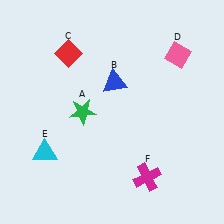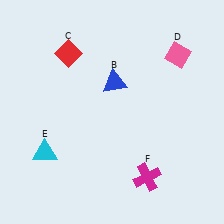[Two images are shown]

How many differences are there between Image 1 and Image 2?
There is 1 difference between the two images.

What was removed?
The green star (A) was removed in Image 2.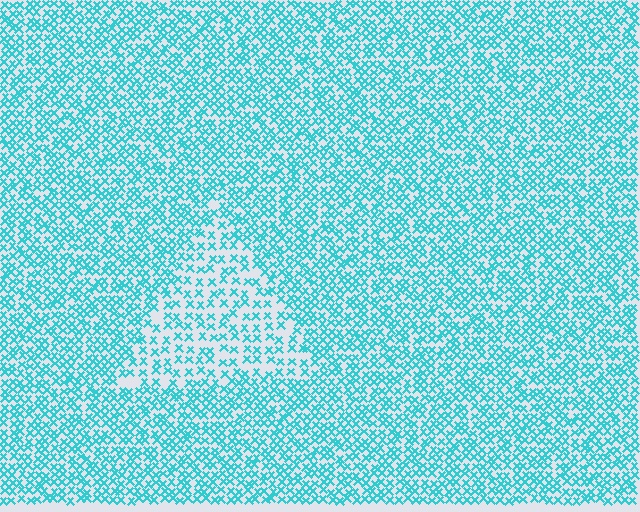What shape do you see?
I see a triangle.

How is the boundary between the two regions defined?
The boundary is defined by a change in element density (approximately 1.9x ratio). All elements are the same color, size, and shape.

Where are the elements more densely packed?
The elements are more densely packed outside the triangle boundary.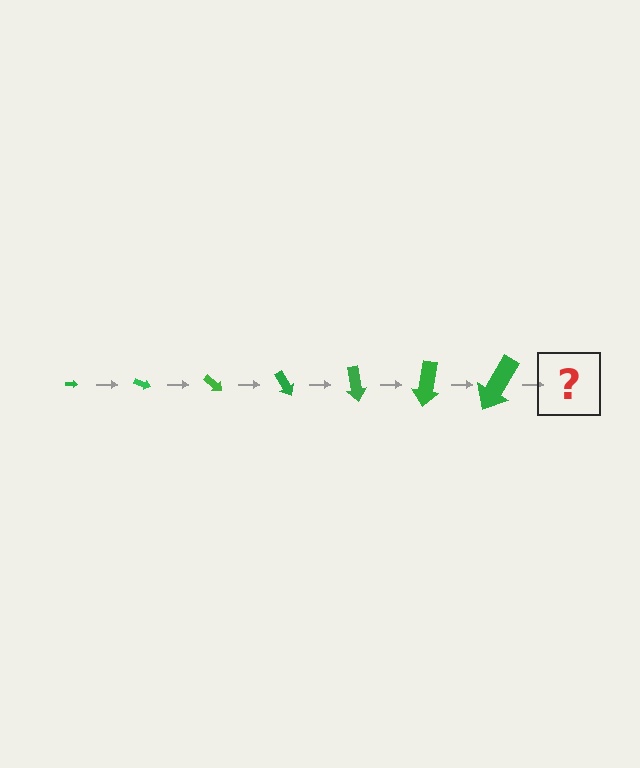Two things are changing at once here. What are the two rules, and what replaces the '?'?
The two rules are that the arrow grows larger each step and it rotates 20 degrees each step. The '?' should be an arrow, larger than the previous one and rotated 140 degrees from the start.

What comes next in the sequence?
The next element should be an arrow, larger than the previous one and rotated 140 degrees from the start.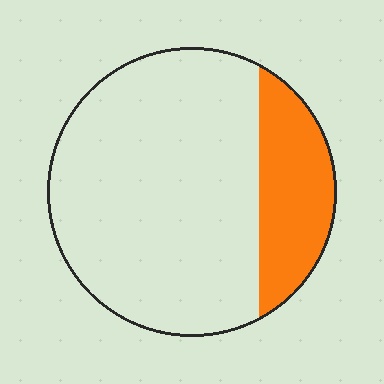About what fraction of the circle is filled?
About one fifth (1/5).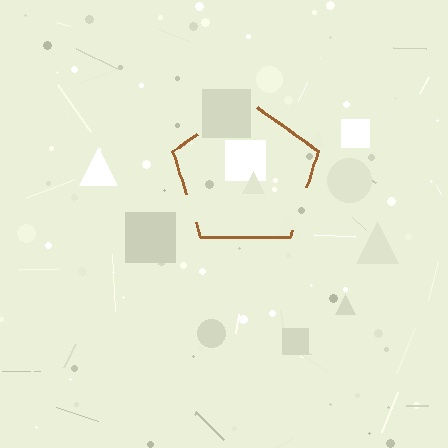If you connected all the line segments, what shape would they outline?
They would outline a pentagon.